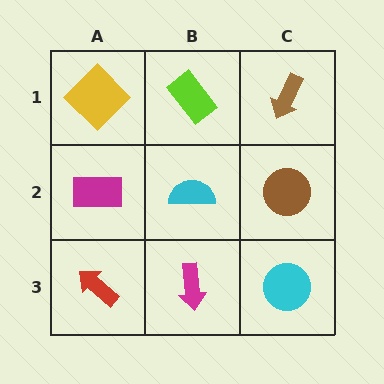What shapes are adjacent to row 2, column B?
A lime rectangle (row 1, column B), a magenta arrow (row 3, column B), a magenta rectangle (row 2, column A), a brown circle (row 2, column C).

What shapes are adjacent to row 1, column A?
A magenta rectangle (row 2, column A), a lime rectangle (row 1, column B).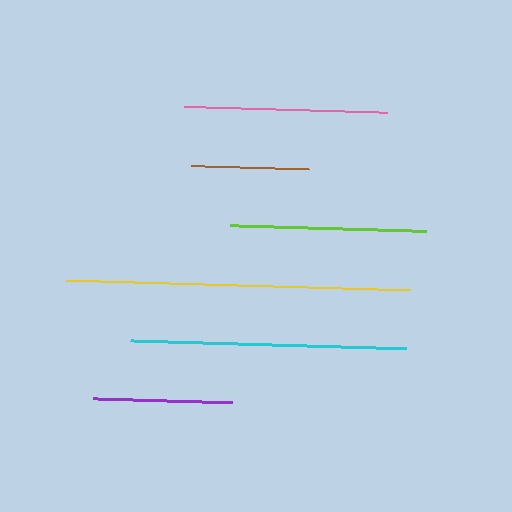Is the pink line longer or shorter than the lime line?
The pink line is longer than the lime line.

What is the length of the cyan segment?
The cyan segment is approximately 276 pixels long.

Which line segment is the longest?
The yellow line is the longest at approximately 344 pixels.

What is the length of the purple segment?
The purple segment is approximately 139 pixels long.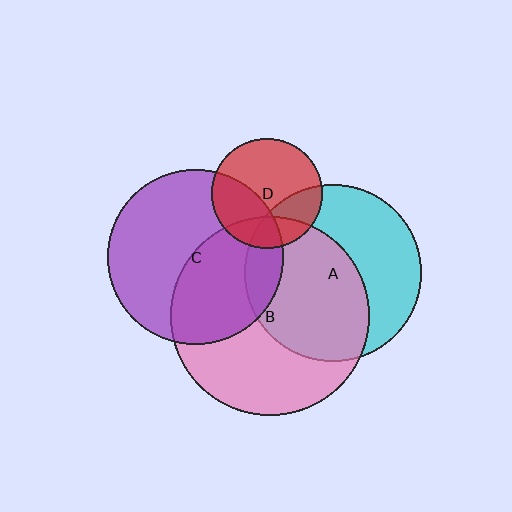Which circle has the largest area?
Circle B (pink).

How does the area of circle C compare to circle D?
Approximately 2.5 times.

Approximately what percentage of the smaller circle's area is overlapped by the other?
Approximately 20%.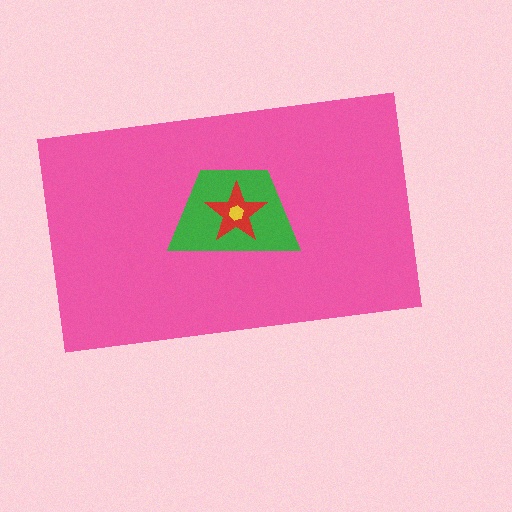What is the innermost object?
The yellow hexagon.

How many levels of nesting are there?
4.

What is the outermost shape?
The pink rectangle.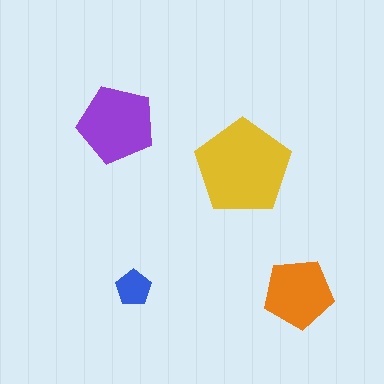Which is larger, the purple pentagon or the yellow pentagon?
The yellow one.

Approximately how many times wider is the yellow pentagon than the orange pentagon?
About 1.5 times wider.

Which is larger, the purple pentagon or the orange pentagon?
The purple one.